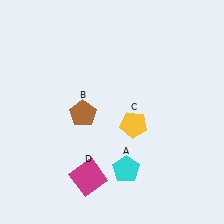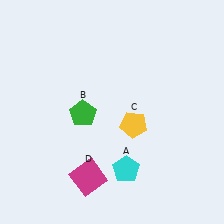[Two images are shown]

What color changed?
The pentagon (B) changed from brown in Image 1 to green in Image 2.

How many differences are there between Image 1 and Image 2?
There is 1 difference between the two images.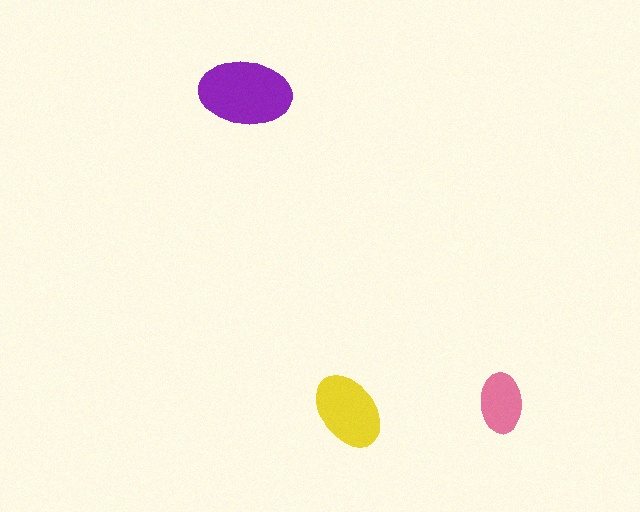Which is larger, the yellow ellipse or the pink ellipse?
The yellow one.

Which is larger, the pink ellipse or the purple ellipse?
The purple one.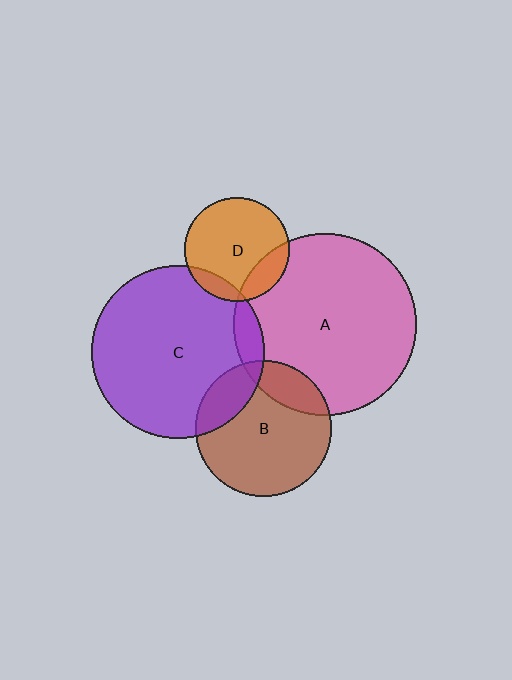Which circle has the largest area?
Circle A (pink).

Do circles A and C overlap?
Yes.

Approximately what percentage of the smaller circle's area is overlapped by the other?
Approximately 10%.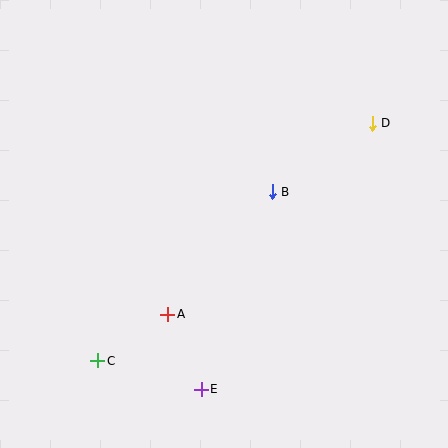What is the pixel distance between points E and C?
The distance between E and C is 107 pixels.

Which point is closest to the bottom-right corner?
Point E is closest to the bottom-right corner.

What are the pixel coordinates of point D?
Point D is at (372, 123).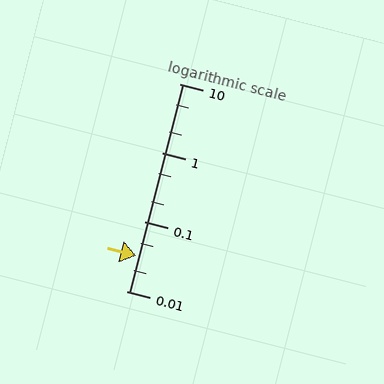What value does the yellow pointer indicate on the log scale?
The pointer indicates approximately 0.032.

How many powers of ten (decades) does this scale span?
The scale spans 3 decades, from 0.01 to 10.